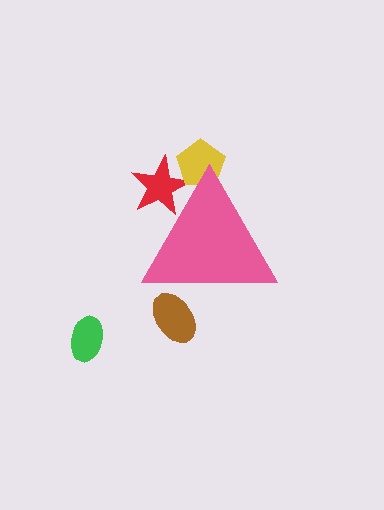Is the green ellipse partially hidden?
No, the green ellipse is fully visible.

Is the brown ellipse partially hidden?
Yes, the brown ellipse is partially hidden behind the pink triangle.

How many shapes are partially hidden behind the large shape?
3 shapes are partially hidden.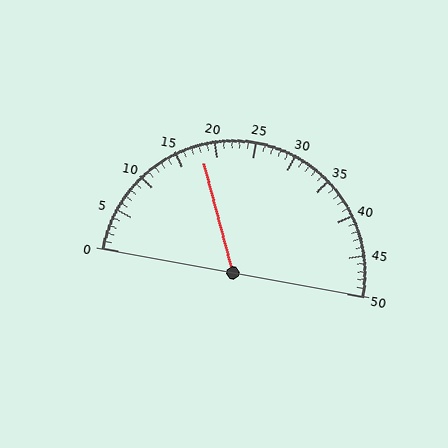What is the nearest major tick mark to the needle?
The nearest major tick mark is 20.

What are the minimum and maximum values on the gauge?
The gauge ranges from 0 to 50.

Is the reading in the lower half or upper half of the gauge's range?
The reading is in the lower half of the range (0 to 50).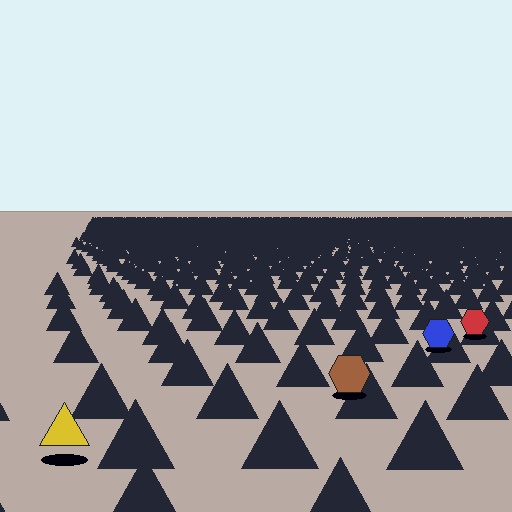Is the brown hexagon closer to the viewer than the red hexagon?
Yes. The brown hexagon is closer — you can tell from the texture gradient: the ground texture is coarser near it.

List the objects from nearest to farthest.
From nearest to farthest: the yellow triangle, the brown hexagon, the blue hexagon, the red hexagon.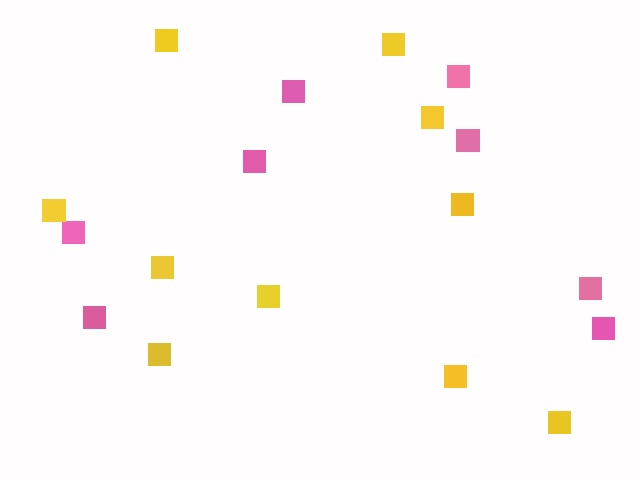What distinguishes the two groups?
There are 2 groups: one group of pink squares (8) and one group of yellow squares (10).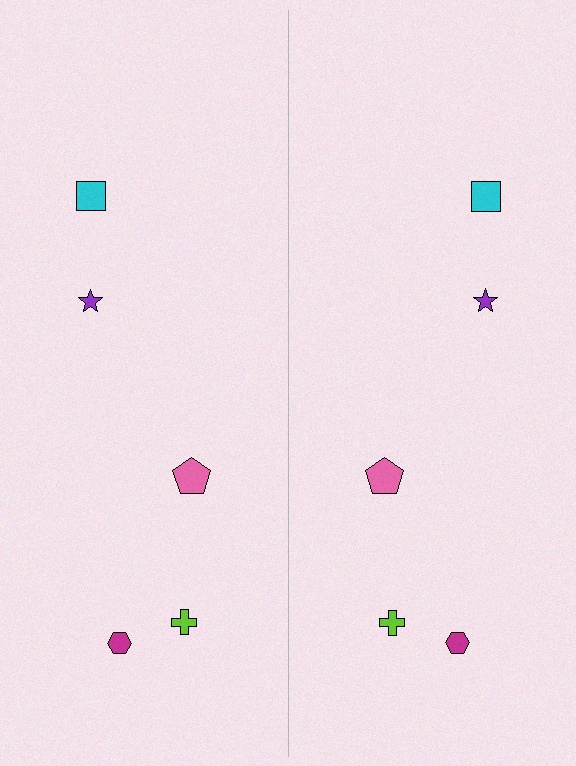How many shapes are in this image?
There are 10 shapes in this image.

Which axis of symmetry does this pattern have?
The pattern has a vertical axis of symmetry running through the center of the image.